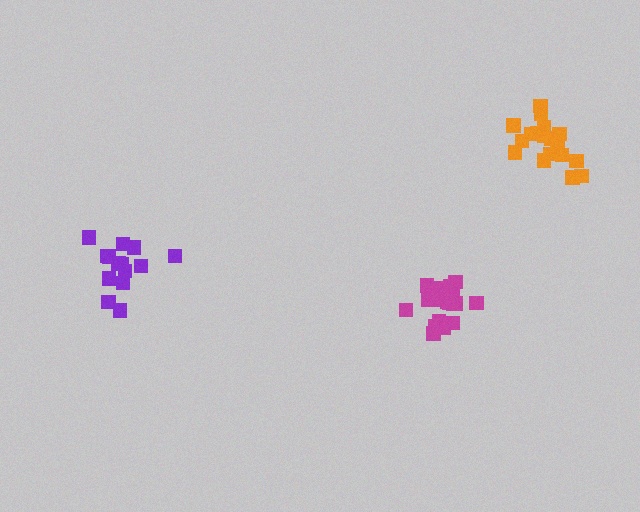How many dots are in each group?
Group 1: 14 dots, Group 2: 19 dots, Group 3: 18 dots (51 total).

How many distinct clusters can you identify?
There are 3 distinct clusters.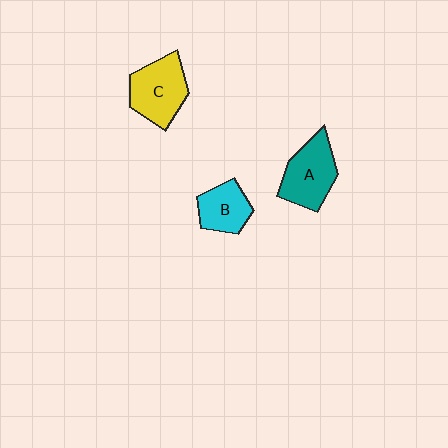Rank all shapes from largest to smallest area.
From largest to smallest: C (yellow), A (teal), B (cyan).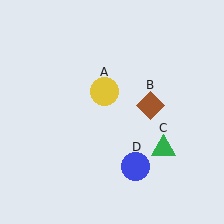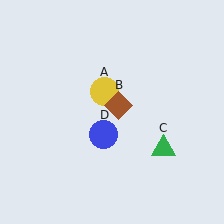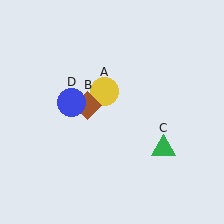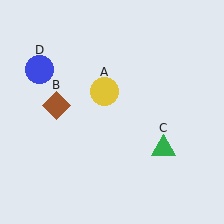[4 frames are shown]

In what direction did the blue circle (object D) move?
The blue circle (object D) moved up and to the left.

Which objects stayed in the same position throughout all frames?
Yellow circle (object A) and green triangle (object C) remained stationary.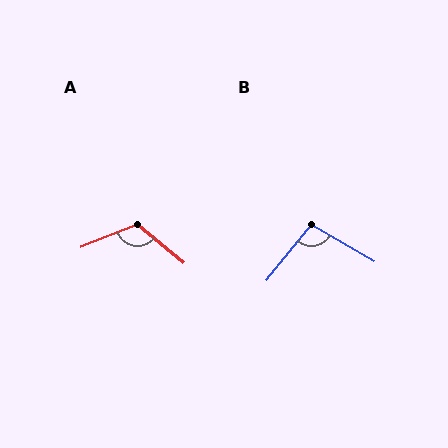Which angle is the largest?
A, at approximately 119 degrees.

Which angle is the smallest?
B, at approximately 99 degrees.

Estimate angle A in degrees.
Approximately 119 degrees.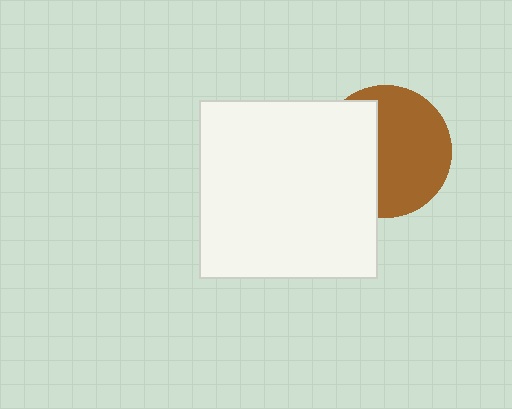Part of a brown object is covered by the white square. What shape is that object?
It is a circle.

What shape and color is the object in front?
The object in front is a white square.